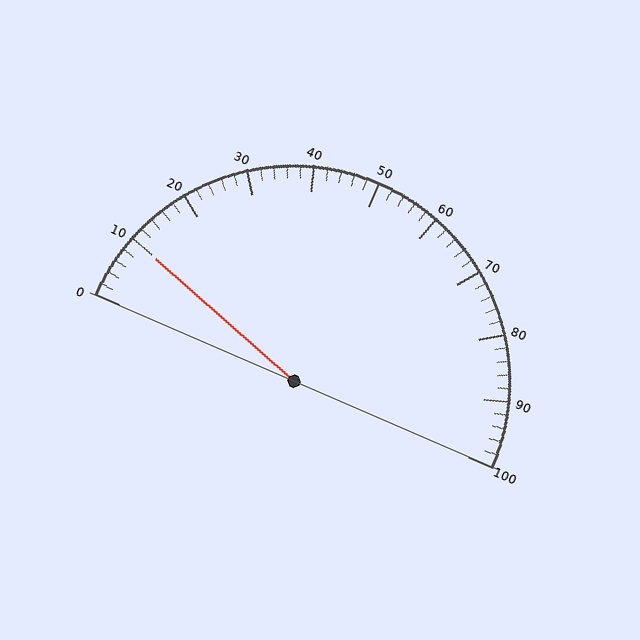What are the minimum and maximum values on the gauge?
The gauge ranges from 0 to 100.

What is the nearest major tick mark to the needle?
The nearest major tick mark is 10.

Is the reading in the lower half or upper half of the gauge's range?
The reading is in the lower half of the range (0 to 100).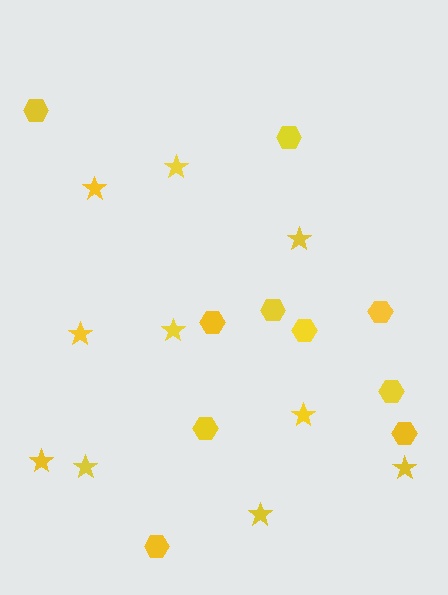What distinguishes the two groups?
There are 2 groups: one group of stars (10) and one group of hexagons (10).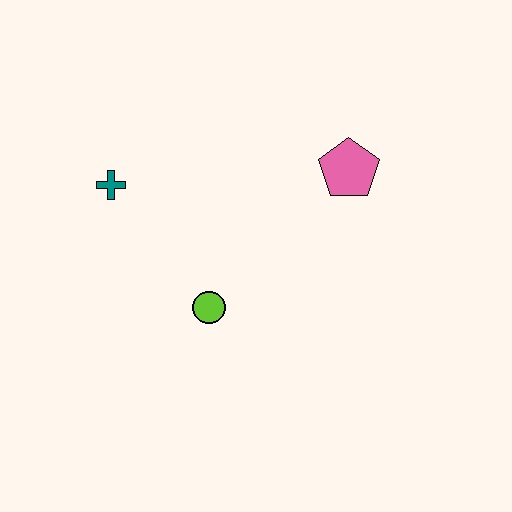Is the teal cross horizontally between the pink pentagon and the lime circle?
No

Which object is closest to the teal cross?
The lime circle is closest to the teal cross.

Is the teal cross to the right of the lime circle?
No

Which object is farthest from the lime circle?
The pink pentagon is farthest from the lime circle.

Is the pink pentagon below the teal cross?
No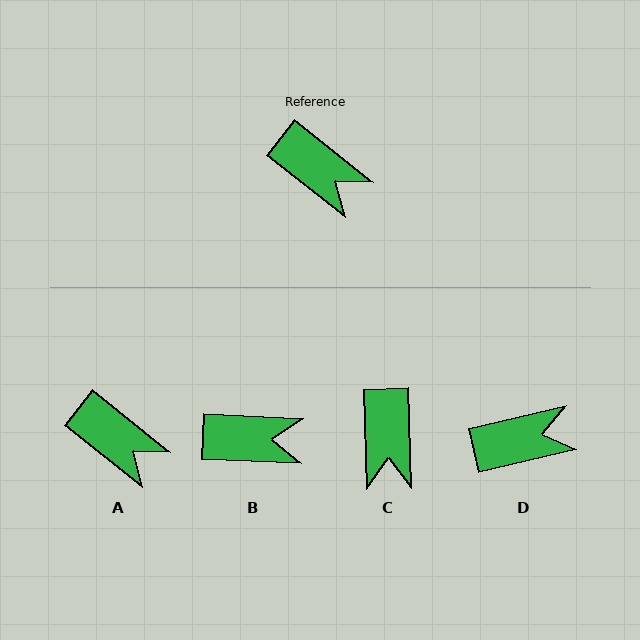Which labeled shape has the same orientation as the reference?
A.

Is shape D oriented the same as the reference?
No, it is off by about 52 degrees.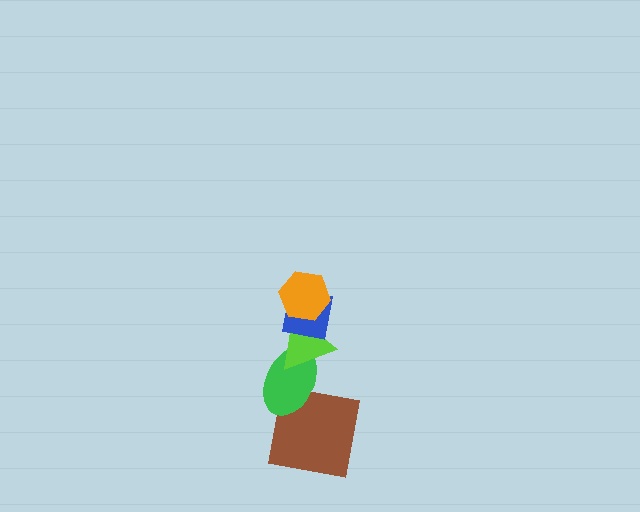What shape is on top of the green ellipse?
The lime triangle is on top of the green ellipse.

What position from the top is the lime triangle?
The lime triangle is 3rd from the top.